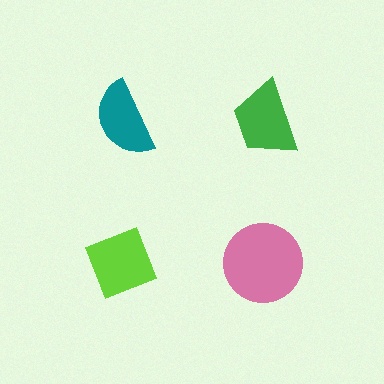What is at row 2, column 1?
A lime diamond.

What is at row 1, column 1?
A teal semicircle.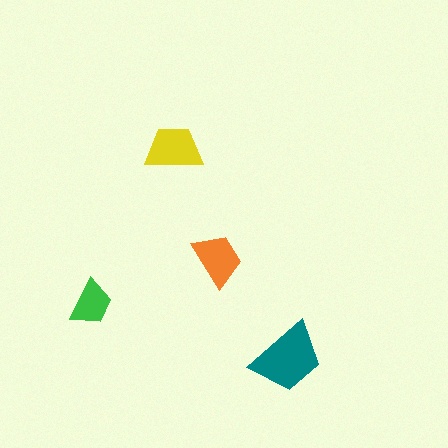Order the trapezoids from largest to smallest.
the teal one, the yellow one, the orange one, the green one.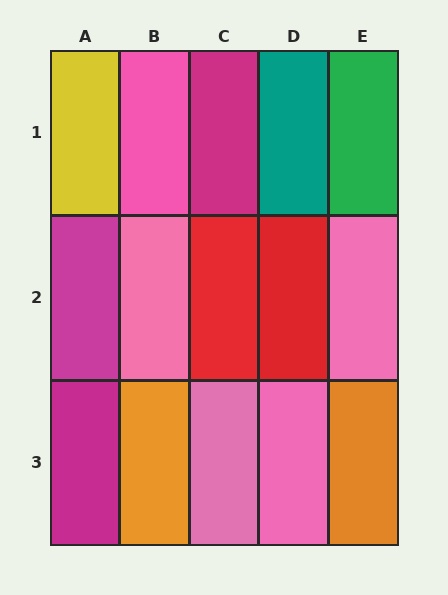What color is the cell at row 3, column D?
Pink.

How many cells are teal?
1 cell is teal.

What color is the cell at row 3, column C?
Pink.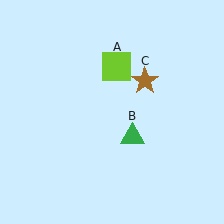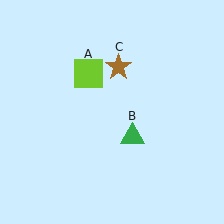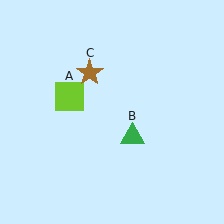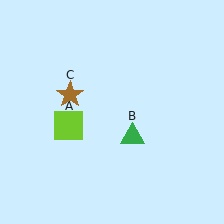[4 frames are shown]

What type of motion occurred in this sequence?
The lime square (object A), brown star (object C) rotated counterclockwise around the center of the scene.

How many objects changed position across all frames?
2 objects changed position: lime square (object A), brown star (object C).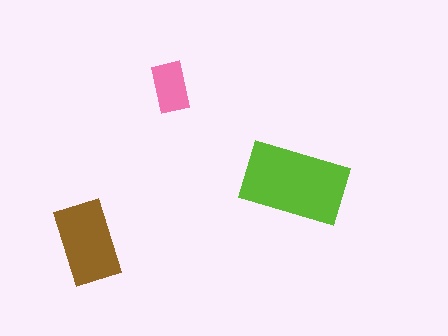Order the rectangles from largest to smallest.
the lime one, the brown one, the pink one.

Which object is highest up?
The pink rectangle is topmost.